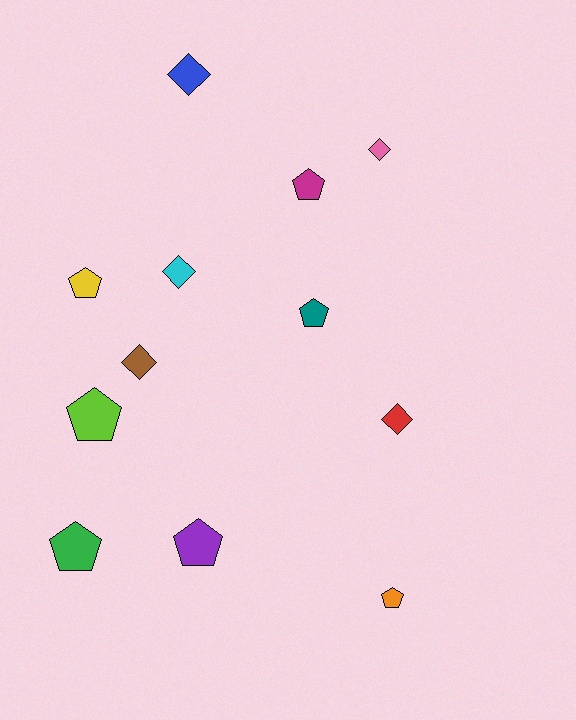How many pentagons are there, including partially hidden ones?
There are 7 pentagons.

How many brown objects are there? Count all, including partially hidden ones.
There is 1 brown object.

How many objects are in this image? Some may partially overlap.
There are 12 objects.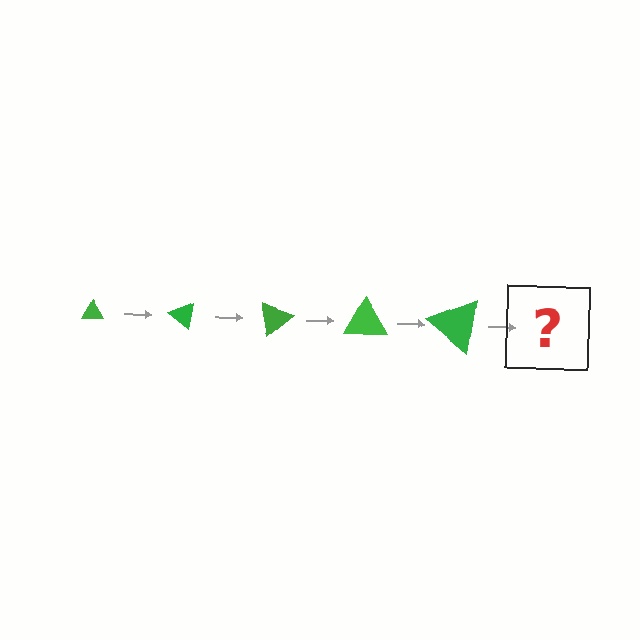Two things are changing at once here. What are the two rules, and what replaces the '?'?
The two rules are that the triangle grows larger each step and it rotates 40 degrees each step. The '?' should be a triangle, larger than the previous one and rotated 200 degrees from the start.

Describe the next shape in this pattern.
It should be a triangle, larger than the previous one and rotated 200 degrees from the start.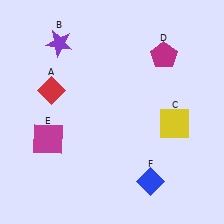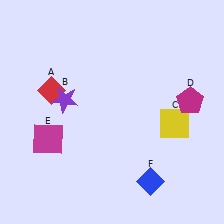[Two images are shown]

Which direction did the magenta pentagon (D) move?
The magenta pentagon (D) moved down.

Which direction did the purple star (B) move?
The purple star (B) moved down.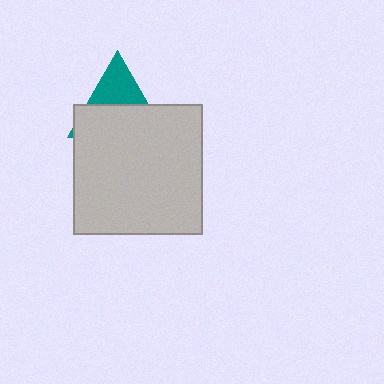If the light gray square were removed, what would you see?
You would see the complete teal triangle.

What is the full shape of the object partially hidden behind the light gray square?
The partially hidden object is a teal triangle.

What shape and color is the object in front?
The object in front is a light gray square.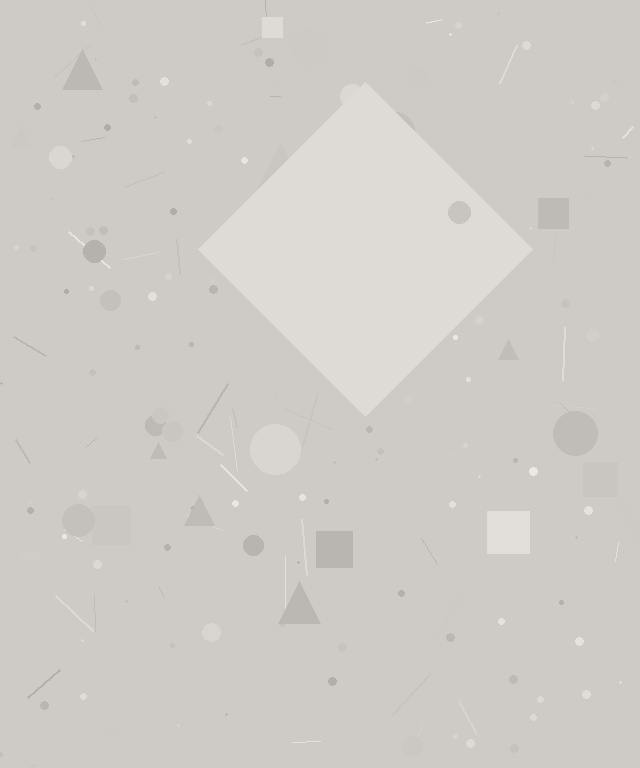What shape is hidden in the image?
A diamond is hidden in the image.